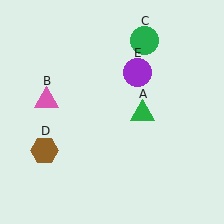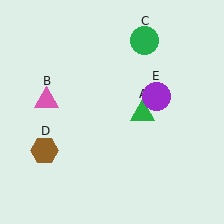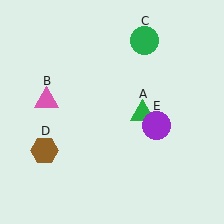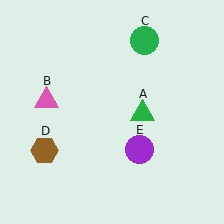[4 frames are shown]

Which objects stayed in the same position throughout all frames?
Green triangle (object A) and pink triangle (object B) and green circle (object C) and brown hexagon (object D) remained stationary.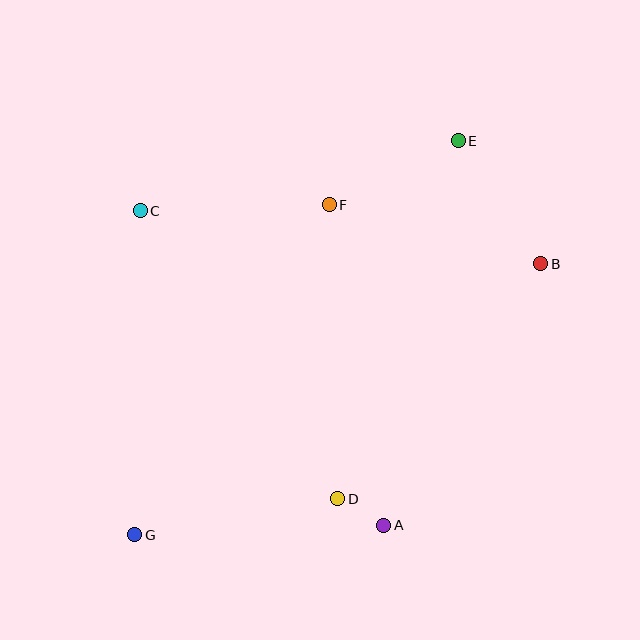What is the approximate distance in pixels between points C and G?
The distance between C and G is approximately 324 pixels.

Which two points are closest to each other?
Points A and D are closest to each other.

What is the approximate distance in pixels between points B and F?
The distance between B and F is approximately 220 pixels.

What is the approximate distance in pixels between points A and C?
The distance between A and C is approximately 398 pixels.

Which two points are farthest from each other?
Points E and G are farthest from each other.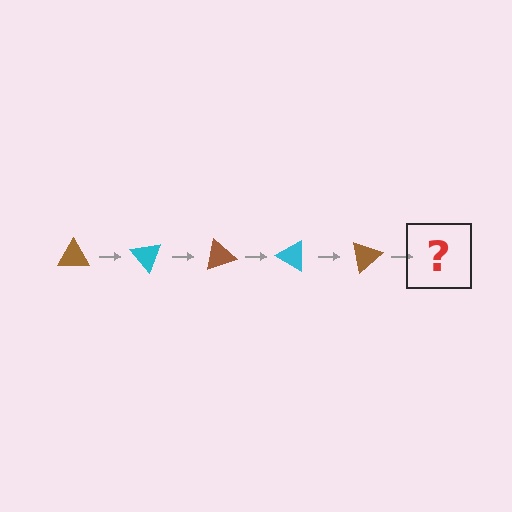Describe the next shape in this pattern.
It should be a cyan triangle, rotated 250 degrees from the start.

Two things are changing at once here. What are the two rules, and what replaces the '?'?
The two rules are that it rotates 50 degrees each step and the color cycles through brown and cyan. The '?' should be a cyan triangle, rotated 250 degrees from the start.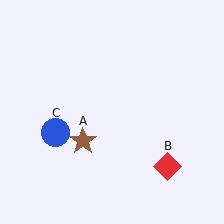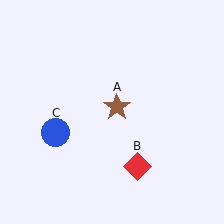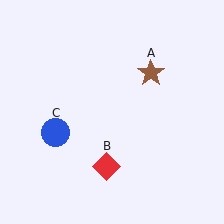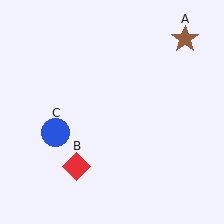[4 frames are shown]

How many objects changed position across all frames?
2 objects changed position: brown star (object A), red diamond (object B).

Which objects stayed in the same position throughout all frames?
Blue circle (object C) remained stationary.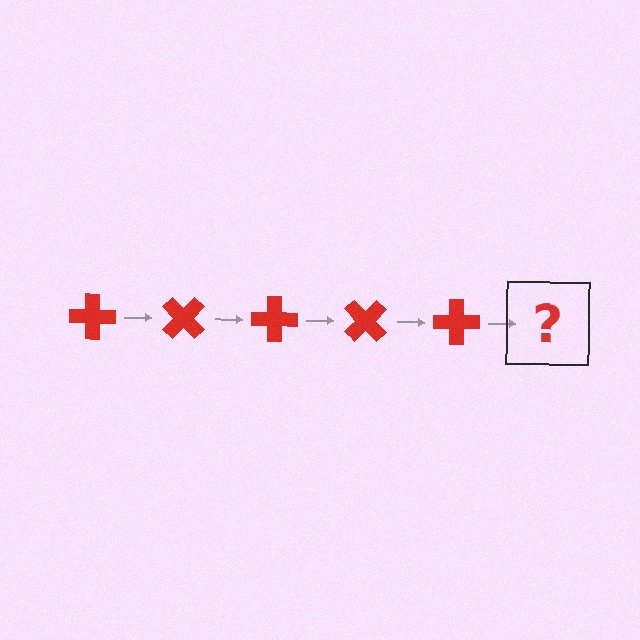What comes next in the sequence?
The next element should be a red cross rotated 225 degrees.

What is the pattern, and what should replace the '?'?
The pattern is that the cross rotates 45 degrees each step. The '?' should be a red cross rotated 225 degrees.